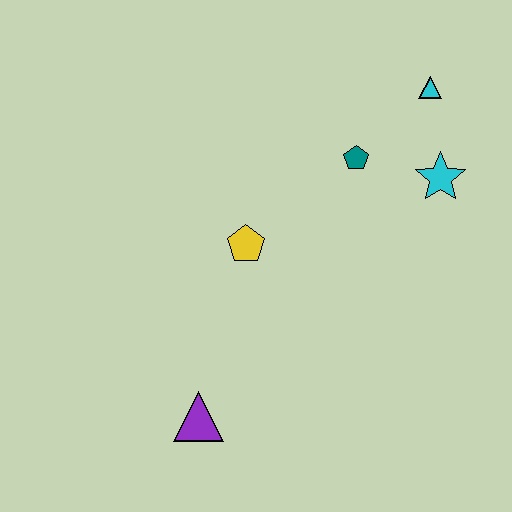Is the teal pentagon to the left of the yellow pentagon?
No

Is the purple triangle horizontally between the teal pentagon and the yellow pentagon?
No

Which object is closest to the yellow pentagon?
The teal pentagon is closest to the yellow pentagon.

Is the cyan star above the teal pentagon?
No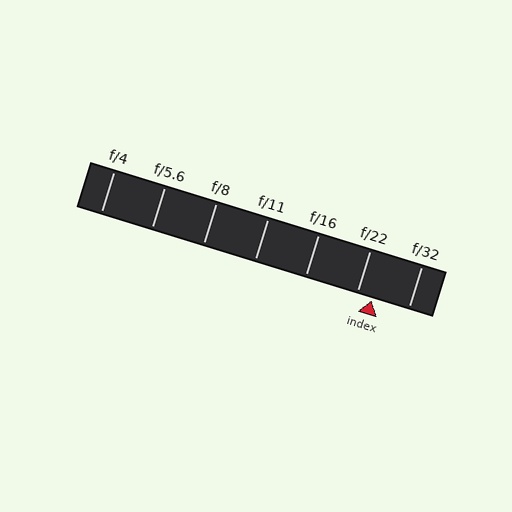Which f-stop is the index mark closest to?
The index mark is closest to f/22.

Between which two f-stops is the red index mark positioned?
The index mark is between f/22 and f/32.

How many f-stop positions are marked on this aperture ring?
There are 7 f-stop positions marked.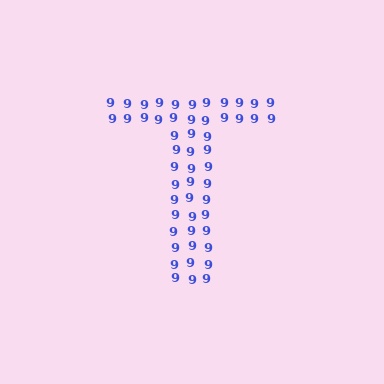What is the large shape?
The large shape is the letter T.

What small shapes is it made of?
It is made of small digit 9's.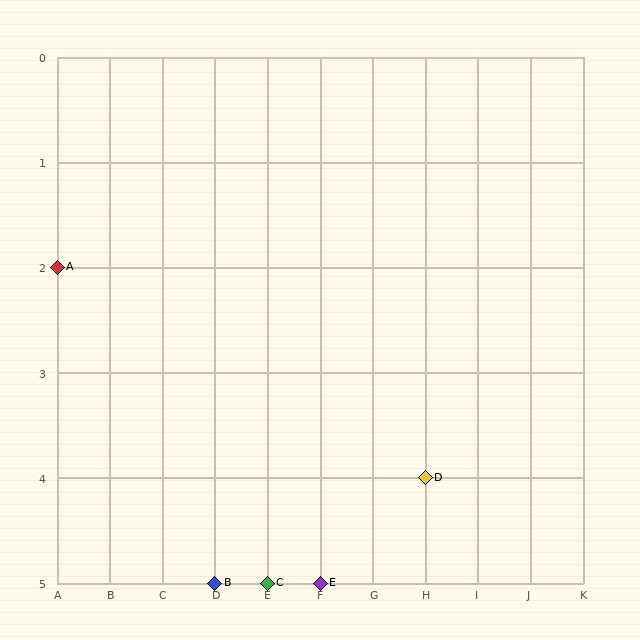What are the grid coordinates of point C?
Point C is at grid coordinates (E, 5).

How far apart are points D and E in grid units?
Points D and E are 2 columns and 1 row apart (about 2.2 grid units diagonally).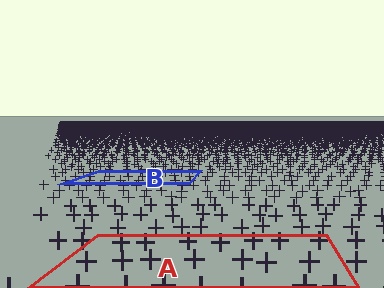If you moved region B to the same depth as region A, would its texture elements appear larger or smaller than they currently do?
They would appear larger. At a closer depth, the same texture elements are projected at a bigger on-screen size.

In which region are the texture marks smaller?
The texture marks are smaller in region B, because it is farther away.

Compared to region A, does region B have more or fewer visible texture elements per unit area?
Region B has more texture elements per unit area — they are packed more densely because it is farther away.